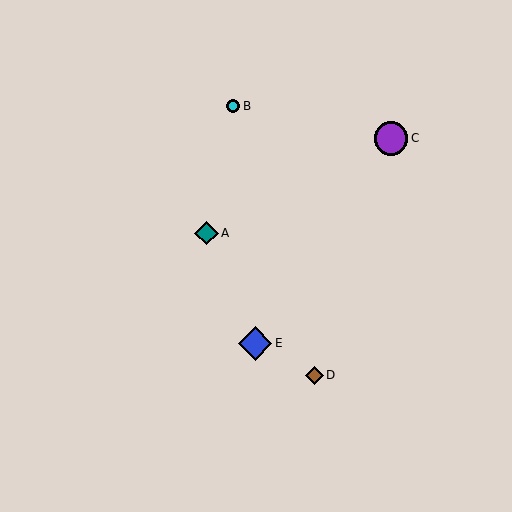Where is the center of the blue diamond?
The center of the blue diamond is at (255, 343).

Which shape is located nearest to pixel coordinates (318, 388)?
The brown diamond (labeled D) at (314, 375) is nearest to that location.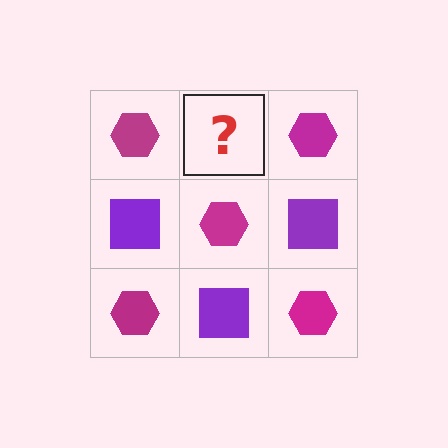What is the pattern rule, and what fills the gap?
The rule is that it alternates magenta hexagon and purple square in a checkerboard pattern. The gap should be filled with a purple square.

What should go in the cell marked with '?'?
The missing cell should contain a purple square.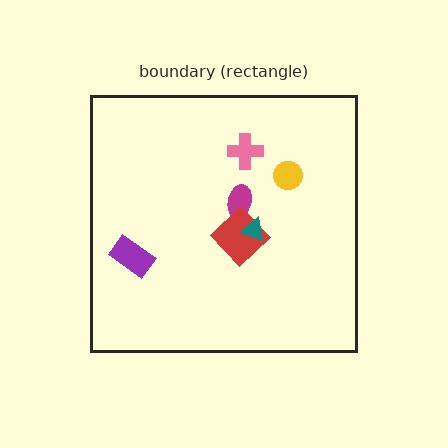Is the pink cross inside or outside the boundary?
Inside.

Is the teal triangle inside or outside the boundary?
Inside.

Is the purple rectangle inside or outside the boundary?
Inside.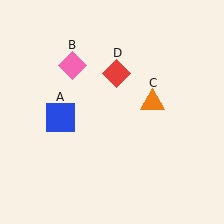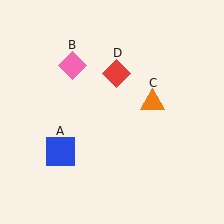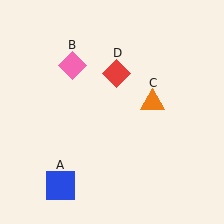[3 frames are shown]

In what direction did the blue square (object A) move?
The blue square (object A) moved down.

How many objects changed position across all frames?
1 object changed position: blue square (object A).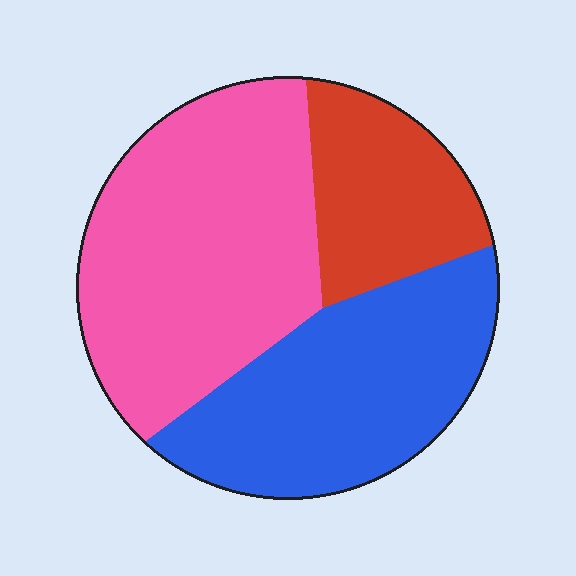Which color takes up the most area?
Pink, at roughly 45%.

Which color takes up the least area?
Red, at roughly 20%.